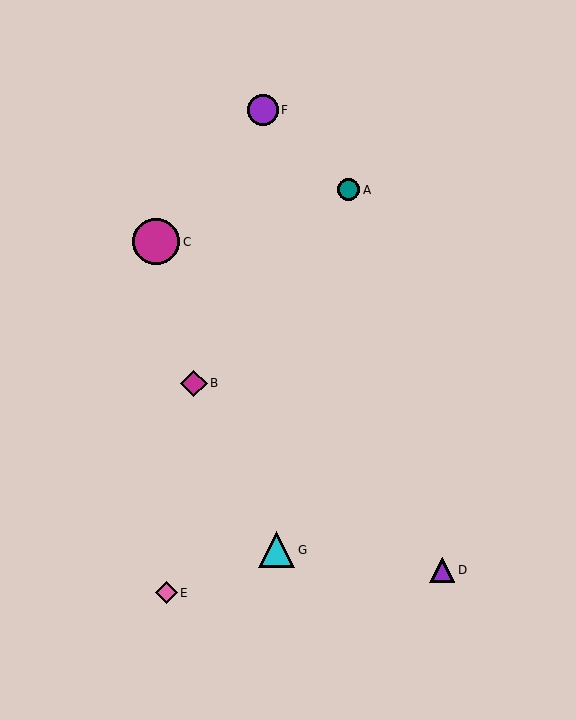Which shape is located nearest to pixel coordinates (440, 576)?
The purple triangle (labeled D) at (442, 570) is nearest to that location.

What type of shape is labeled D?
Shape D is a purple triangle.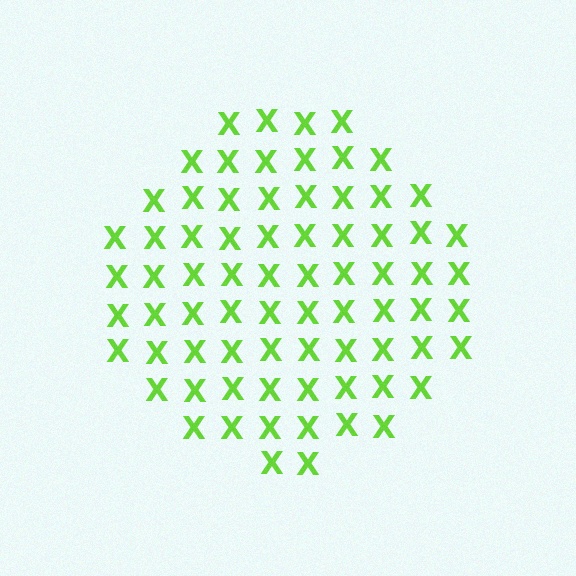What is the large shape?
The large shape is a circle.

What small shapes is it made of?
It is made of small letter X's.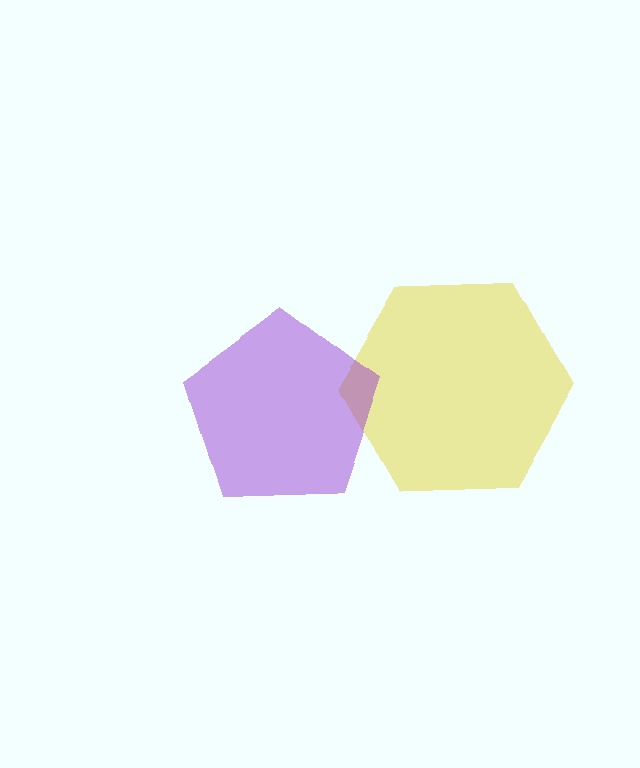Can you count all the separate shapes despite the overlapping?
Yes, there are 2 separate shapes.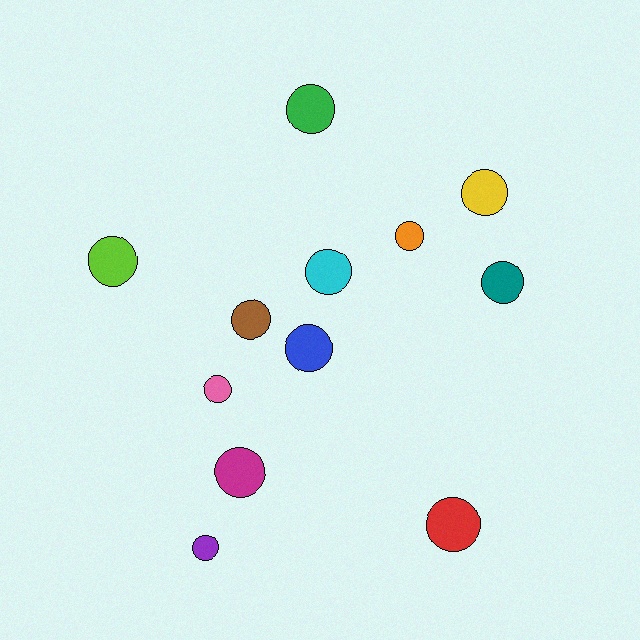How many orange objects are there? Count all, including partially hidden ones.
There is 1 orange object.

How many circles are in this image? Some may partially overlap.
There are 12 circles.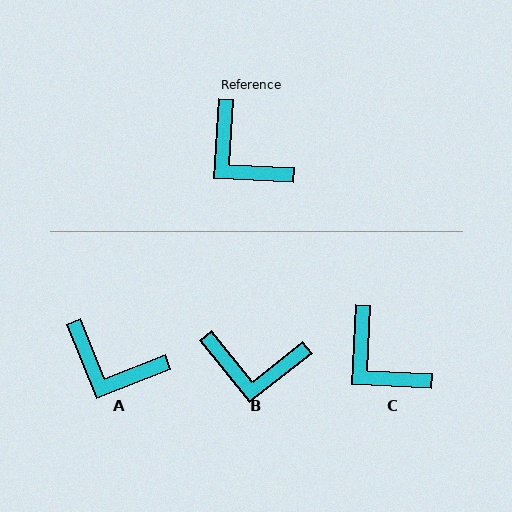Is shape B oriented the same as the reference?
No, it is off by about 42 degrees.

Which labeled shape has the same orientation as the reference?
C.